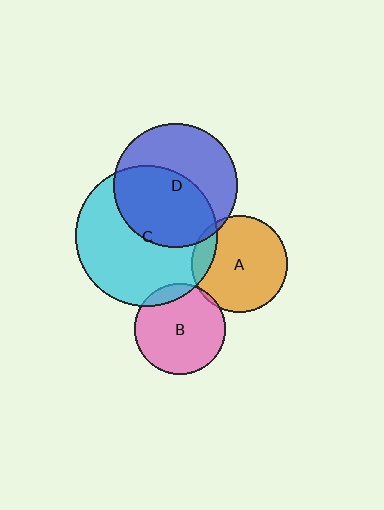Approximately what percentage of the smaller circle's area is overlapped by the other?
Approximately 5%.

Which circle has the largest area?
Circle C (cyan).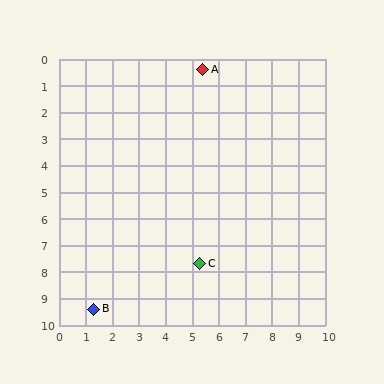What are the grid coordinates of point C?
Point C is at approximately (5.3, 7.7).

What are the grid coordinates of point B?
Point B is at approximately (1.3, 9.4).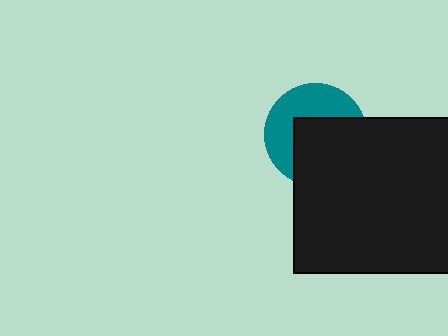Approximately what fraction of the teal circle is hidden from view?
Roughly 53% of the teal circle is hidden behind the black square.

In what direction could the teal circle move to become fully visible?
The teal circle could move toward the upper-left. That would shift it out from behind the black square entirely.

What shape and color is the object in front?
The object in front is a black square.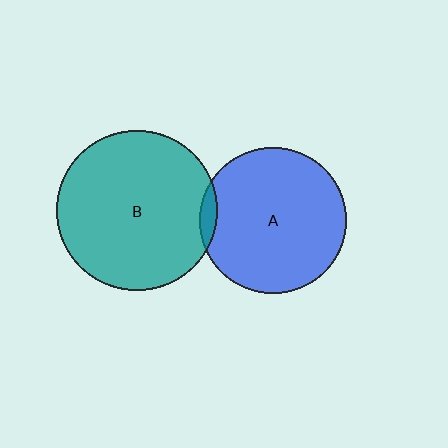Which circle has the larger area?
Circle B (teal).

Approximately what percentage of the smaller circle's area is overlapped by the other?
Approximately 5%.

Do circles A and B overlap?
Yes.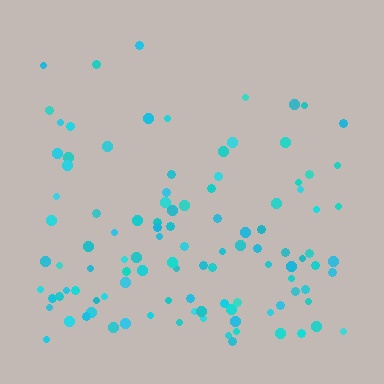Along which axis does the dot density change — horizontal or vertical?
Vertical.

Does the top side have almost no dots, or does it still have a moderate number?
Still a moderate number, just noticeably fewer than the bottom.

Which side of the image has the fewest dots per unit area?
The top.